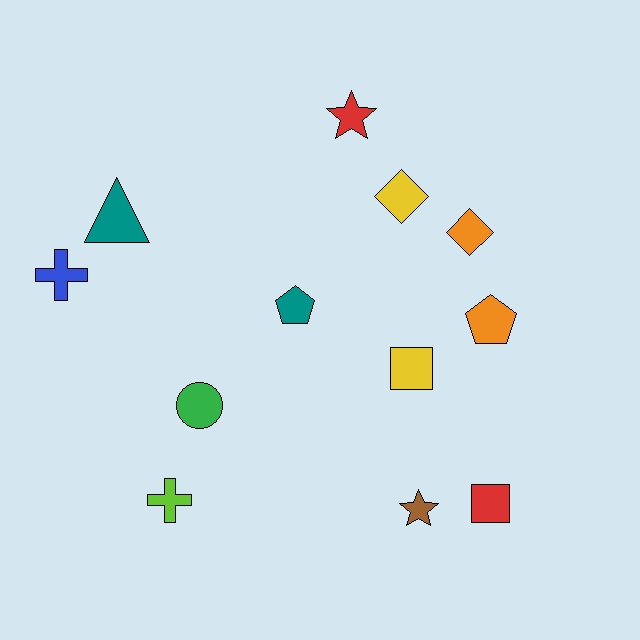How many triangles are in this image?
There is 1 triangle.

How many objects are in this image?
There are 12 objects.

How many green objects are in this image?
There is 1 green object.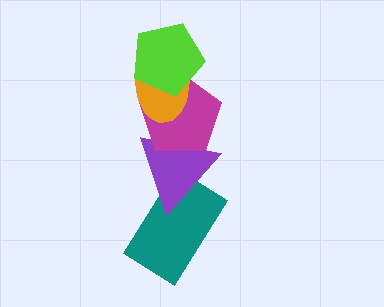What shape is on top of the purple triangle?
The magenta pentagon is on top of the purple triangle.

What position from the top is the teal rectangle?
The teal rectangle is 5th from the top.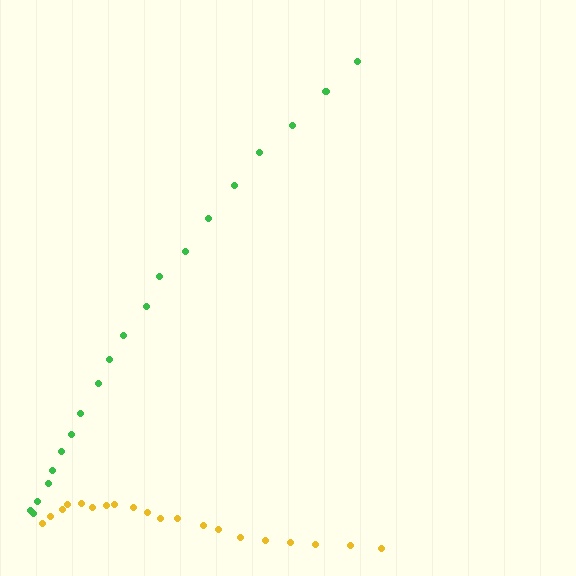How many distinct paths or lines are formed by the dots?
There are 2 distinct paths.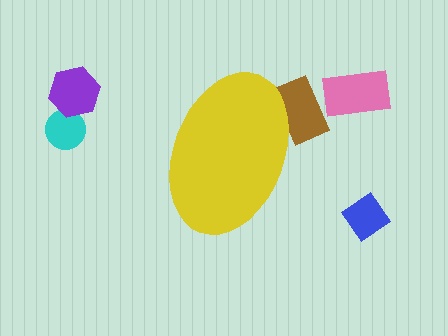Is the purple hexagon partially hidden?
No, the purple hexagon is fully visible.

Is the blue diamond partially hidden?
No, the blue diamond is fully visible.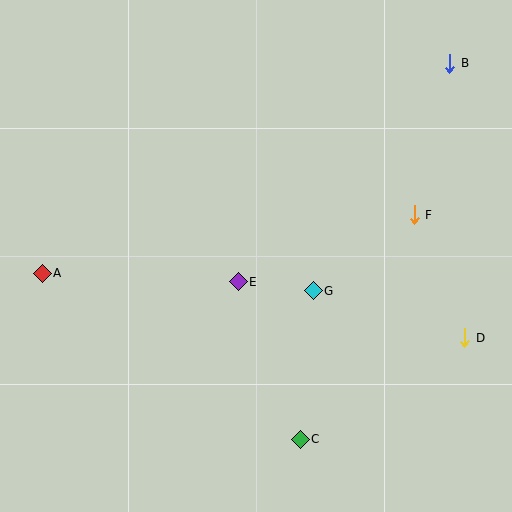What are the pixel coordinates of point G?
Point G is at (313, 291).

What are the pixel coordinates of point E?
Point E is at (238, 282).